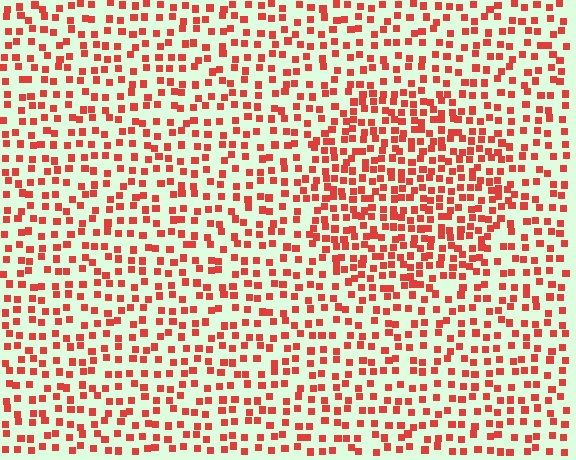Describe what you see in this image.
The image contains small red elements arranged at two different densities. A circle-shaped region is visible where the elements are more densely packed than the surrounding area.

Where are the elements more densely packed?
The elements are more densely packed inside the circle boundary.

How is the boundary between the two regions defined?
The boundary is defined by a change in element density (approximately 1.7x ratio). All elements are the same color, size, and shape.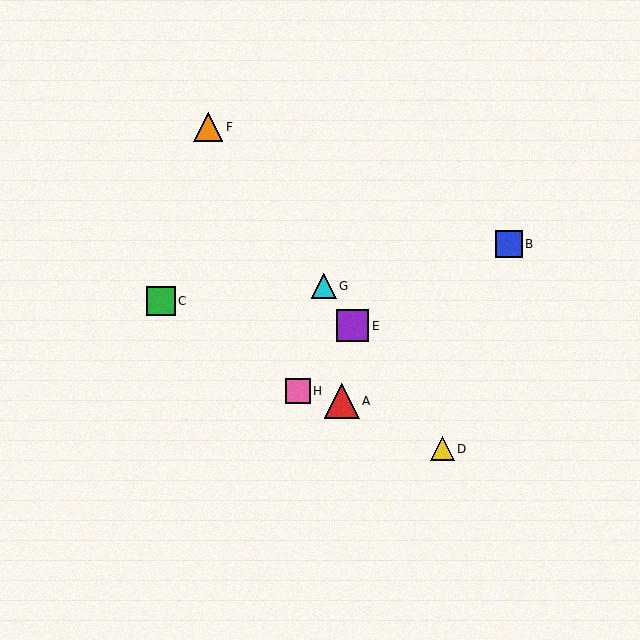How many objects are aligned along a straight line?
4 objects (D, E, F, G) are aligned along a straight line.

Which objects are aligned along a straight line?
Objects D, E, F, G are aligned along a straight line.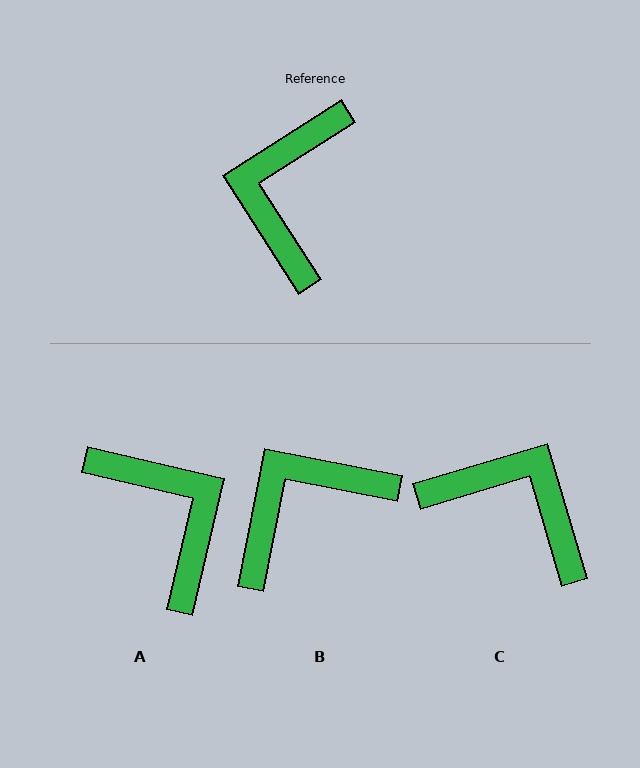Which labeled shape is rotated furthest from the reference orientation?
A, about 136 degrees away.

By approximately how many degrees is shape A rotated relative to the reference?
Approximately 136 degrees clockwise.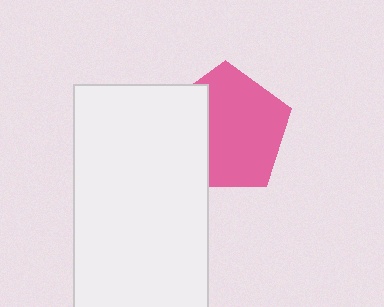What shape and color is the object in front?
The object in front is a white rectangle.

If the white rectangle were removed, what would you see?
You would see the complete pink pentagon.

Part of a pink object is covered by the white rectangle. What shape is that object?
It is a pentagon.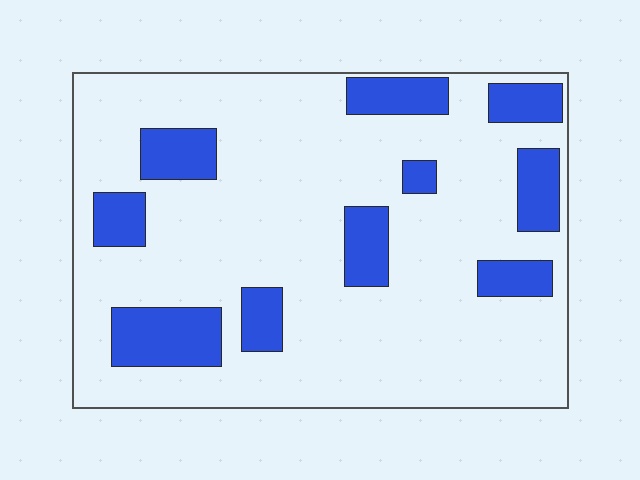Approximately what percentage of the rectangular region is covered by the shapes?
Approximately 20%.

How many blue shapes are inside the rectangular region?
10.